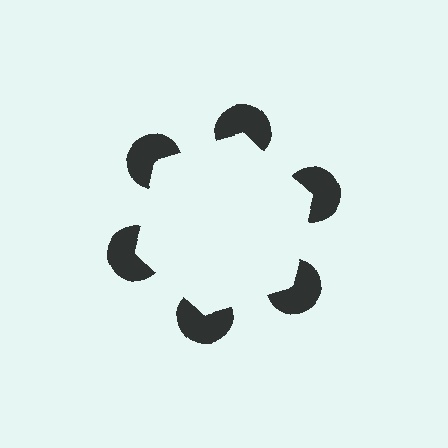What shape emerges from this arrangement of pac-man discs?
An illusory hexagon — its edges are inferred from the aligned wedge cuts in the pac-man discs, not physically drawn.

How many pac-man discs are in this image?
There are 6 — one at each vertex of the illusory hexagon.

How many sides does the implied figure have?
6 sides.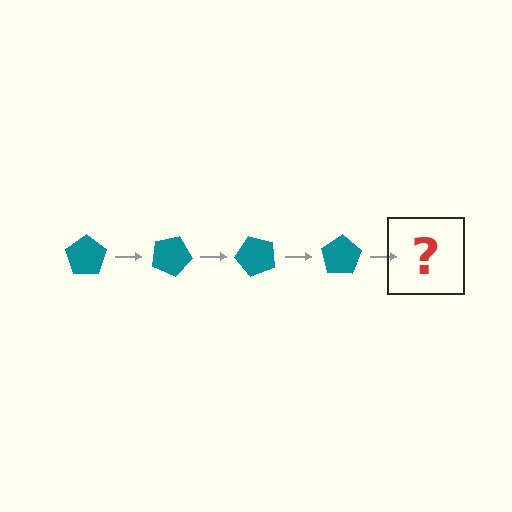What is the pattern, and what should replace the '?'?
The pattern is that the pentagon rotates 25 degrees each step. The '?' should be a teal pentagon rotated 100 degrees.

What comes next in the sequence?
The next element should be a teal pentagon rotated 100 degrees.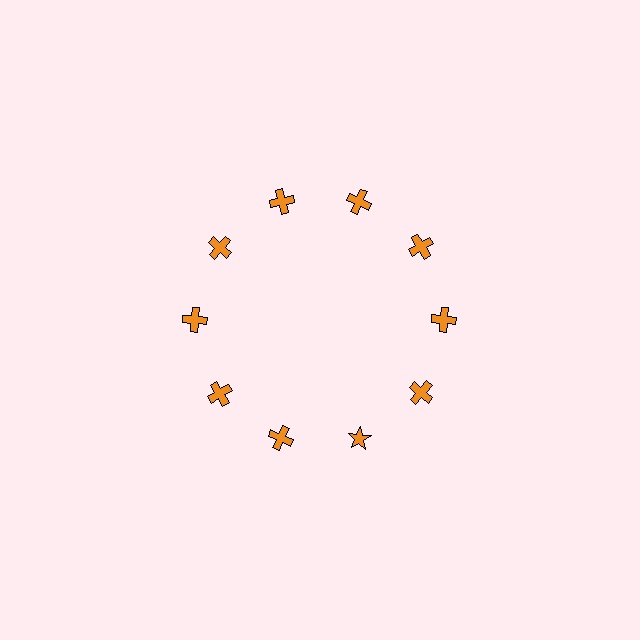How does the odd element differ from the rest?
It has a different shape: star instead of cross.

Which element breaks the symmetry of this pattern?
The orange star at roughly the 5 o'clock position breaks the symmetry. All other shapes are orange crosses.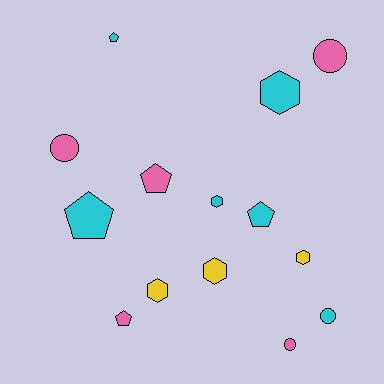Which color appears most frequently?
Cyan, with 6 objects.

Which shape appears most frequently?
Hexagon, with 5 objects.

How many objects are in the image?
There are 14 objects.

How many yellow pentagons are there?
There are no yellow pentagons.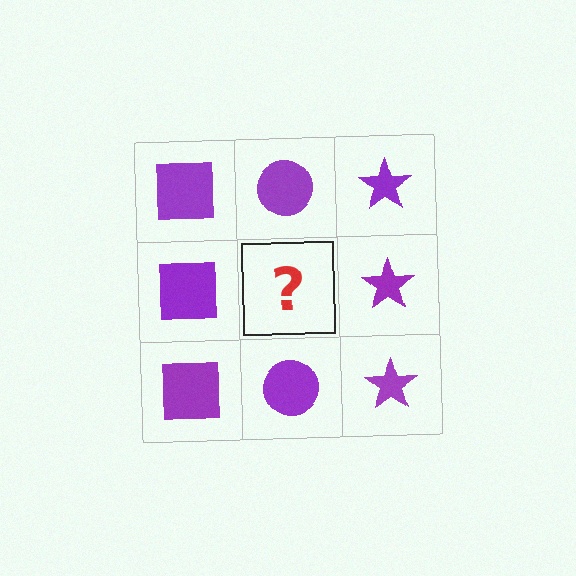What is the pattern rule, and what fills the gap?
The rule is that each column has a consistent shape. The gap should be filled with a purple circle.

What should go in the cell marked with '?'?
The missing cell should contain a purple circle.